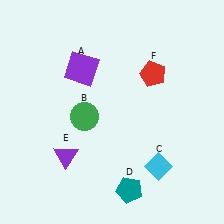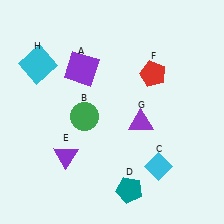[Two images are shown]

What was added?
A purple triangle (G), a cyan square (H) were added in Image 2.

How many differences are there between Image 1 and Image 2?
There are 2 differences between the two images.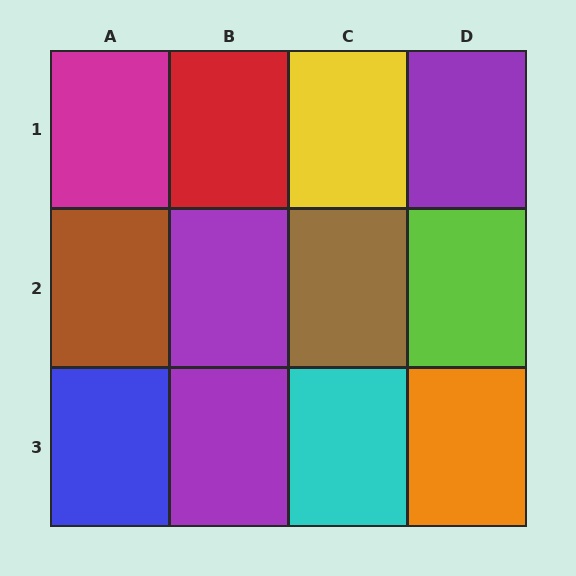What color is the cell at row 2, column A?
Brown.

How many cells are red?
1 cell is red.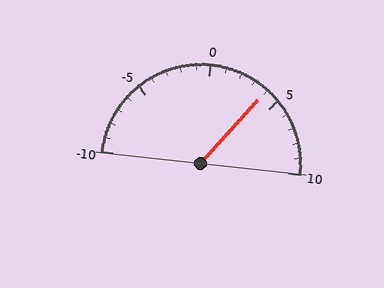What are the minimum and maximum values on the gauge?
The gauge ranges from -10 to 10.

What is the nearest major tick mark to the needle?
The nearest major tick mark is 5.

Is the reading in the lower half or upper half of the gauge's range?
The reading is in the upper half of the range (-10 to 10).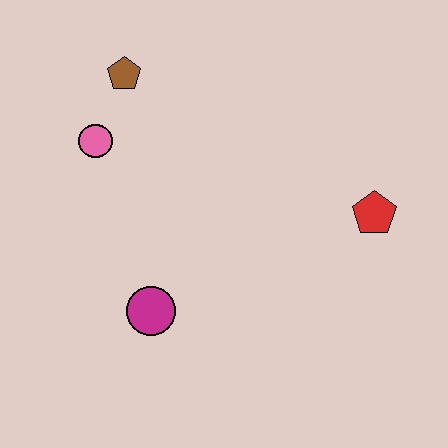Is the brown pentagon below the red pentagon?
No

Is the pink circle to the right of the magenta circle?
No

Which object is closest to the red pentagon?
The magenta circle is closest to the red pentagon.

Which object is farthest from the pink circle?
The red pentagon is farthest from the pink circle.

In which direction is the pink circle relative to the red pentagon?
The pink circle is to the left of the red pentagon.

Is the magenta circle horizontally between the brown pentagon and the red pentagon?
Yes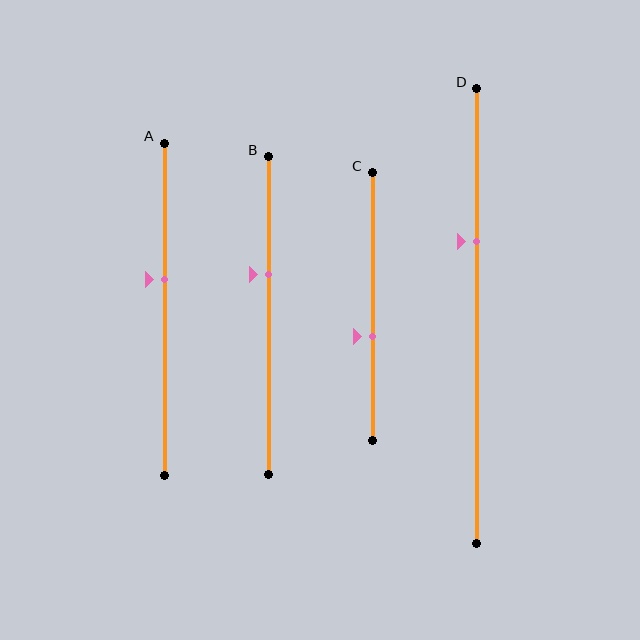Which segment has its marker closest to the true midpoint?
Segment A has its marker closest to the true midpoint.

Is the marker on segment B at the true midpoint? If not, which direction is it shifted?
No, the marker on segment B is shifted upward by about 13% of the segment length.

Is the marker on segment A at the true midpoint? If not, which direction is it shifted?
No, the marker on segment A is shifted upward by about 9% of the segment length.